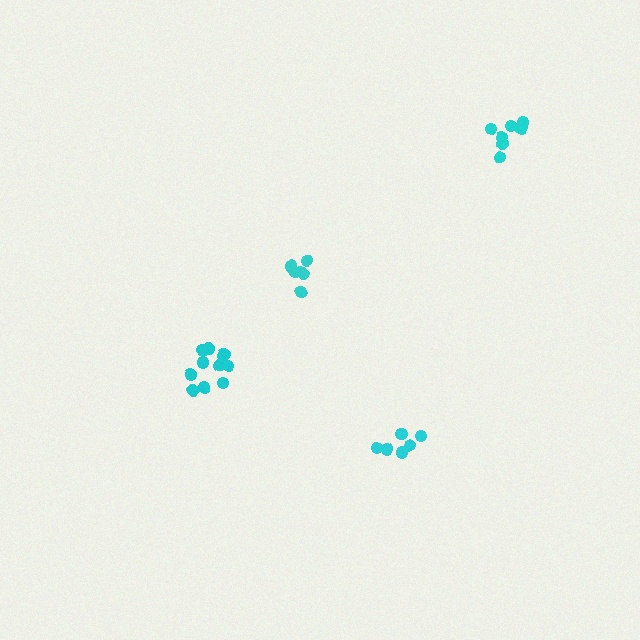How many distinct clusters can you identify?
There are 4 distinct clusters.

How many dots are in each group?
Group 1: 11 dots, Group 2: 6 dots, Group 3: 6 dots, Group 4: 8 dots (31 total).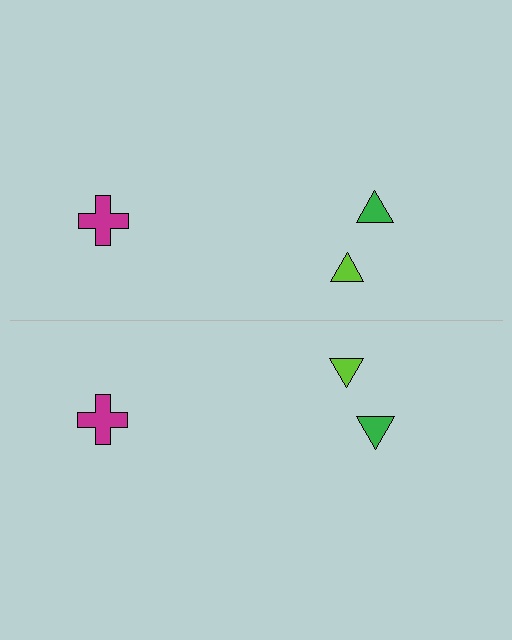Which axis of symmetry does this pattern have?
The pattern has a horizontal axis of symmetry running through the center of the image.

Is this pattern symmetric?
Yes, this pattern has bilateral (reflection) symmetry.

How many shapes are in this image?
There are 6 shapes in this image.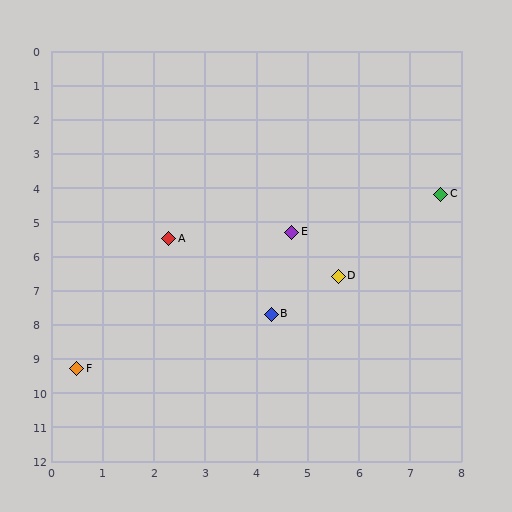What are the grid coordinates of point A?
Point A is at approximately (2.3, 5.5).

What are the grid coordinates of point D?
Point D is at approximately (5.6, 6.6).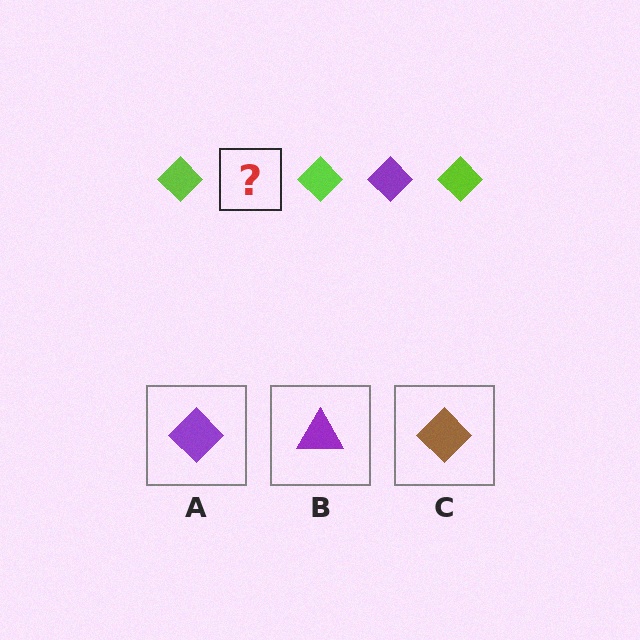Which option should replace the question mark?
Option A.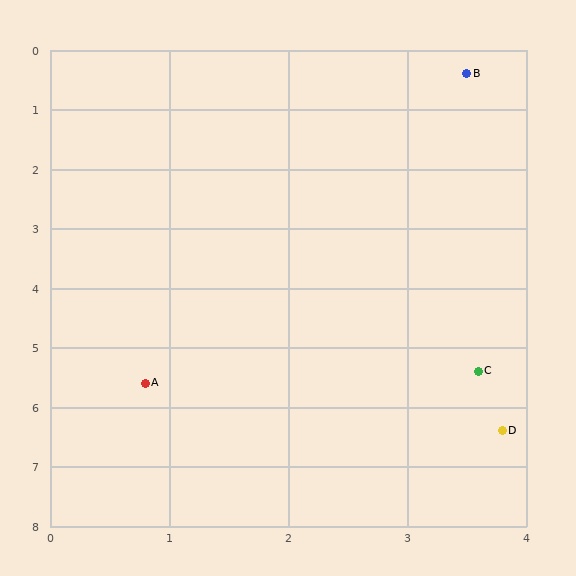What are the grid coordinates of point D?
Point D is at approximately (3.8, 6.4).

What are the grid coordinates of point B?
Point B is at approximately (3.5, 0.4).